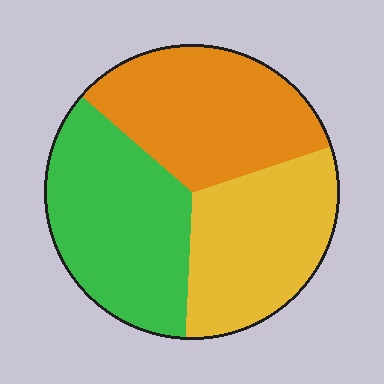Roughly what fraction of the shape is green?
Green takes up about three eighths (3/8) of the shape.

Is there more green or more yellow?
Green.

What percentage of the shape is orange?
Orange takes up about one third (1/3) of the shape.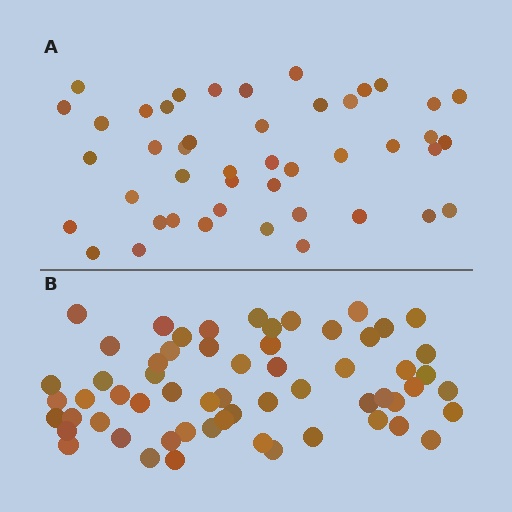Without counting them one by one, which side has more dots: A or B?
Region B (the bottom region) has more dots.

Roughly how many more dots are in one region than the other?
Region B has approximately 15 more dots than region A.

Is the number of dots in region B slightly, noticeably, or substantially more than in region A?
Region B has noticeably more, but not dramatically so. The ratio is roughly 1.3 to 1.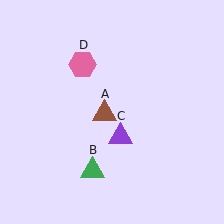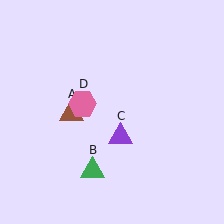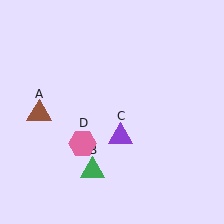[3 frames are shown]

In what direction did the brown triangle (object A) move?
The brown triangle (object A) moved left.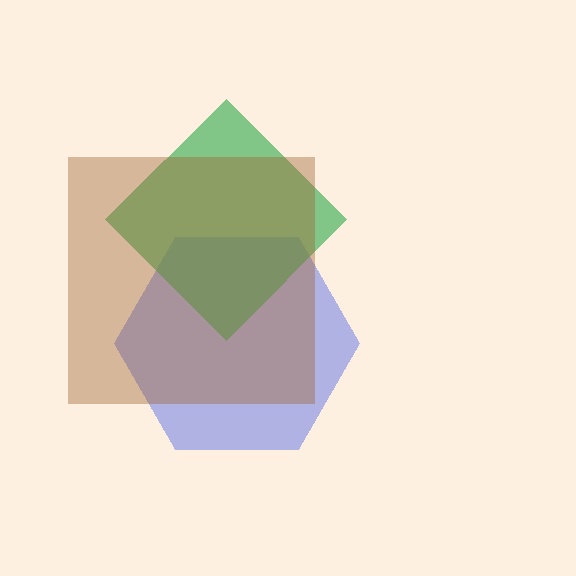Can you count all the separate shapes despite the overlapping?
Yes, there are 3 separate shapes.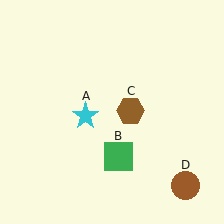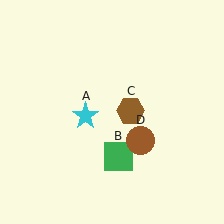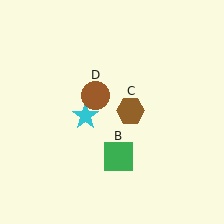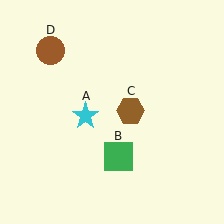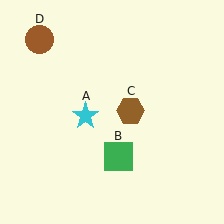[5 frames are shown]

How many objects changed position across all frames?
1 object changed position: brown circle (object D).